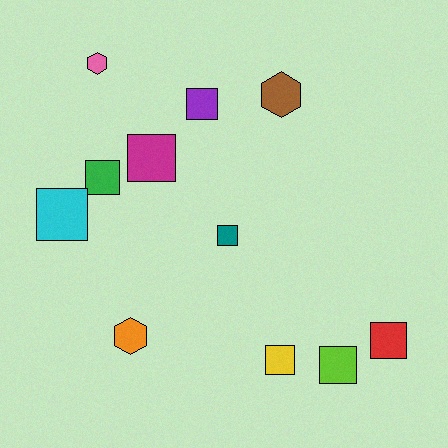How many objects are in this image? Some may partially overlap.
There are 11 objects.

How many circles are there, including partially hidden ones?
There are no circles.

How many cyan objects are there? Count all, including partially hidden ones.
There is 1 cyan object.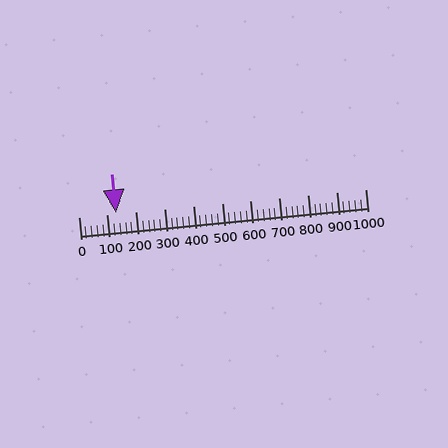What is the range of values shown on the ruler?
The ruler shows values from 0 to 1000.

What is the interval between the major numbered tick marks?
The major tick marks are spaced 100 units apart.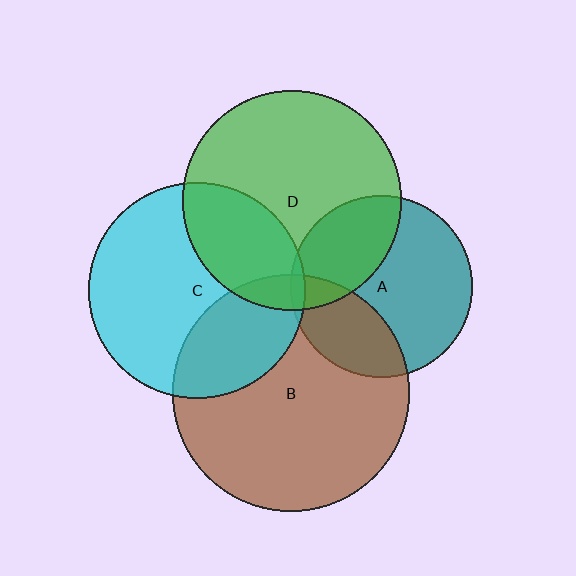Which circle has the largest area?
Circle B (brown).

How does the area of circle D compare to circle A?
Approximately 1.5 times.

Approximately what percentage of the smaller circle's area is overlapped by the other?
Approximately 30%.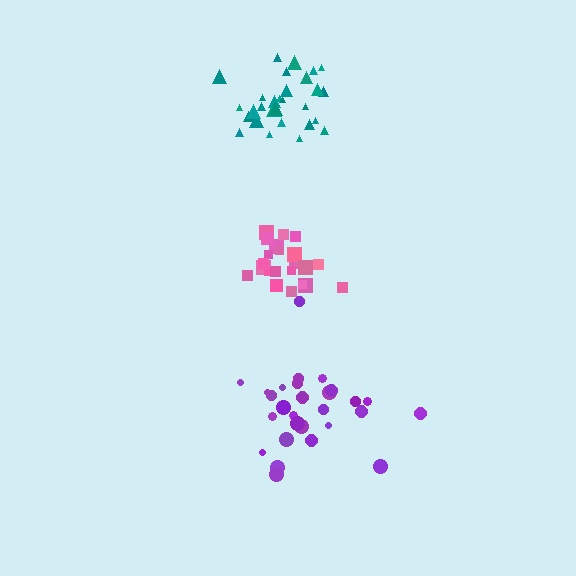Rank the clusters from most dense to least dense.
teal, pink, purple.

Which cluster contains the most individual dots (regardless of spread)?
Teal (30).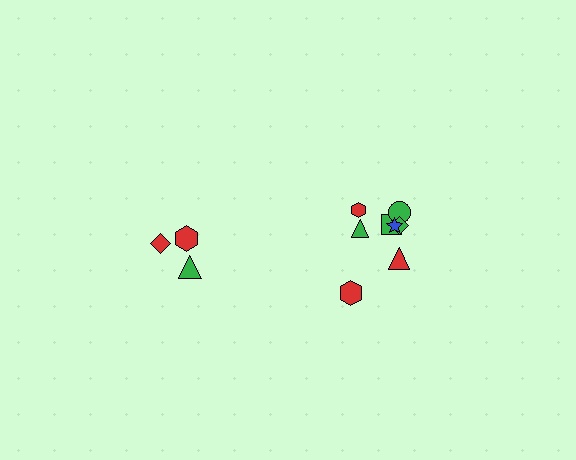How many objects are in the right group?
There are 8 objects.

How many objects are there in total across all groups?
There are 11 objects.